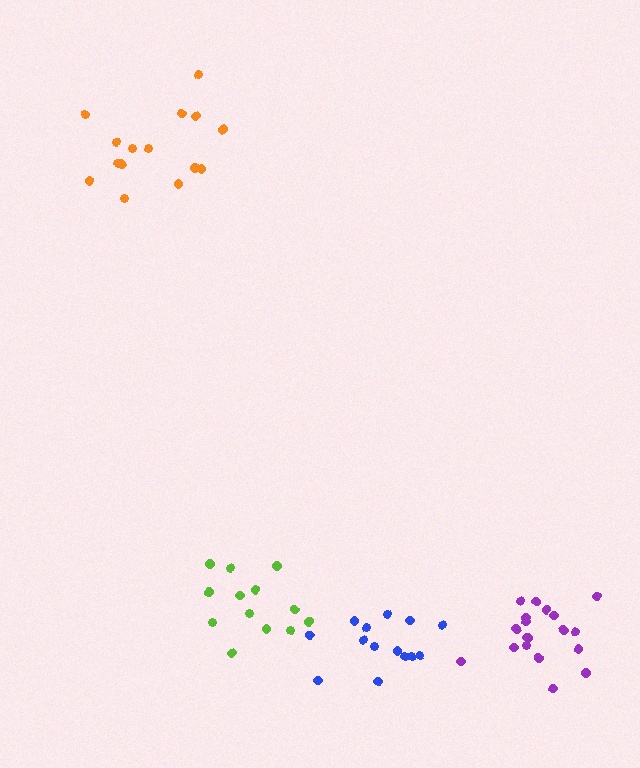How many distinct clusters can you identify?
There are 4 distinct clusters.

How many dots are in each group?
Group 1: 14 dots, Group 2: 13 dots, Group 3: 15 dots, Group 4: 19 dots (61 total).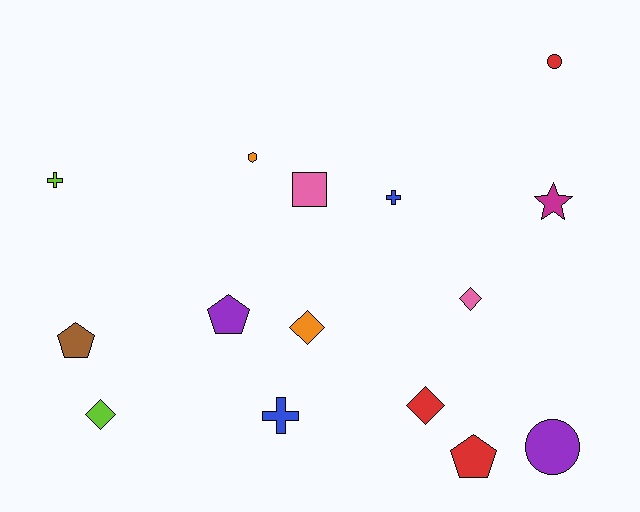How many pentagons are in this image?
There are 3 pentagons.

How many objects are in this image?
There are 15 objects.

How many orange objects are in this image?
There are 2 orange objects.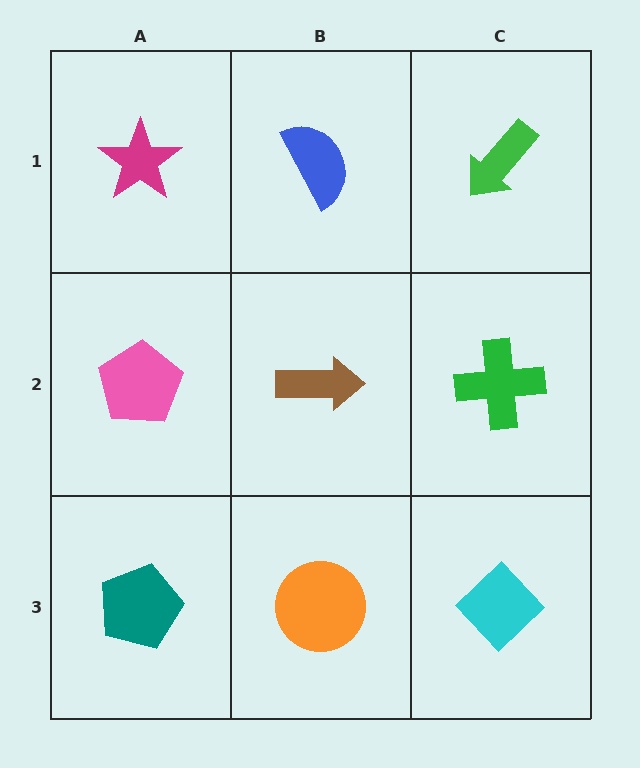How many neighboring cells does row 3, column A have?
2.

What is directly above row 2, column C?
A green arrow.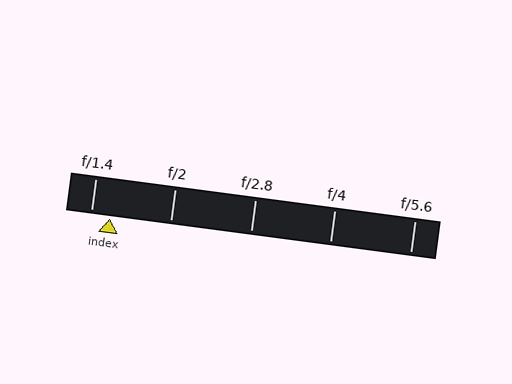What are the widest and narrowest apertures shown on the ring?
The widest aperture shown is f/1.4 and the narrowest is f/5.6.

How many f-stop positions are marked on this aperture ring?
There are 5 f-stop positions marked.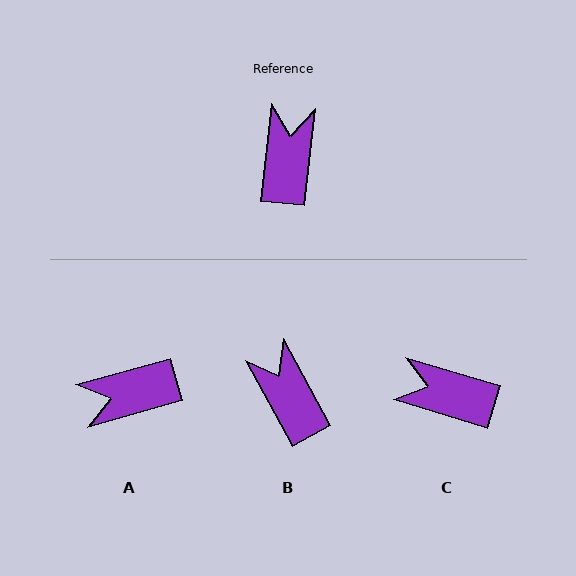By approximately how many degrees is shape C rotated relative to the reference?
Approximately 79 degrees counter-clockwise.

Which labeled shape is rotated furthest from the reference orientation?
A, about 112 degrees away.